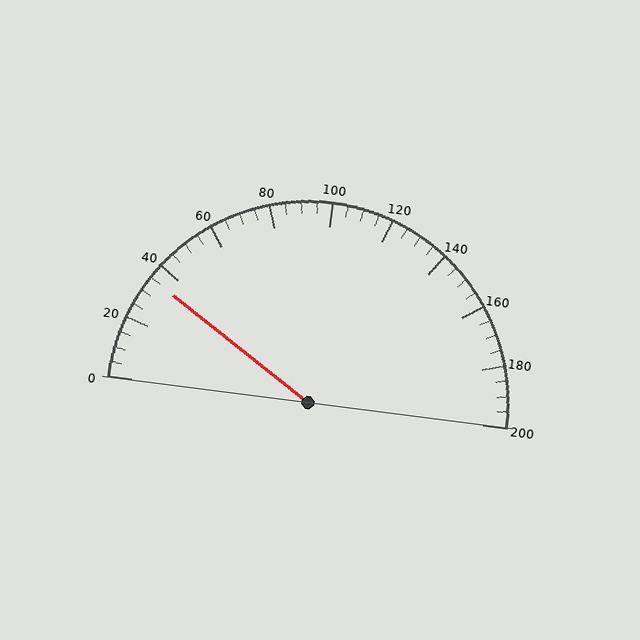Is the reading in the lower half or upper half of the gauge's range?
The reading is in the lower half of the range (0 to 200).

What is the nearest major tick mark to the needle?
The nearest major tick mark is 40.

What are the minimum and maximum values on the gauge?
The gauge ranges from 0 to 200.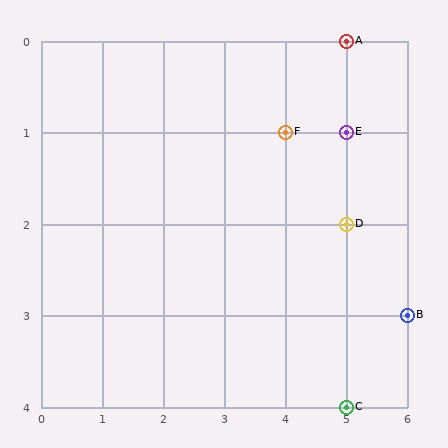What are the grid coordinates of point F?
Point F is at grid coordinates (4, 1).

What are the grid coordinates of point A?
Point A is at grid coordinates (5, 0).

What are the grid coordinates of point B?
Point B is at grid coordinates (6, 3).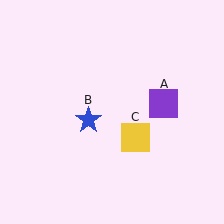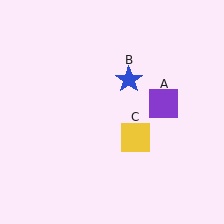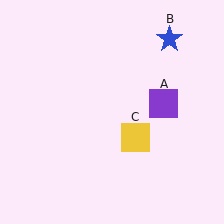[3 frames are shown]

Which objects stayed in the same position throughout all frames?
Purple square (object A) and yellow square (object C) remained stationary.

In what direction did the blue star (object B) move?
The blue star (object B) moved up and to the right.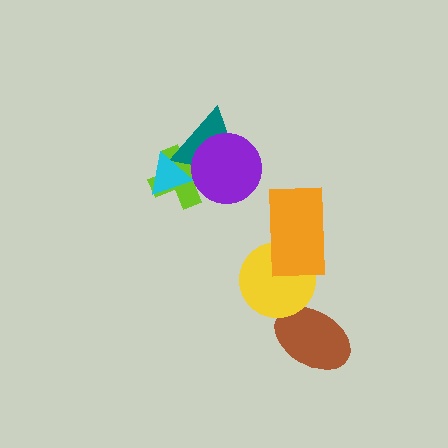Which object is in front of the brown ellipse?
The yellow circle is in front of the brown ellipse.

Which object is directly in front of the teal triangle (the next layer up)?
The cyan triangle is directly in front of the teal triangle.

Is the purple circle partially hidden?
No, no other shape covers it.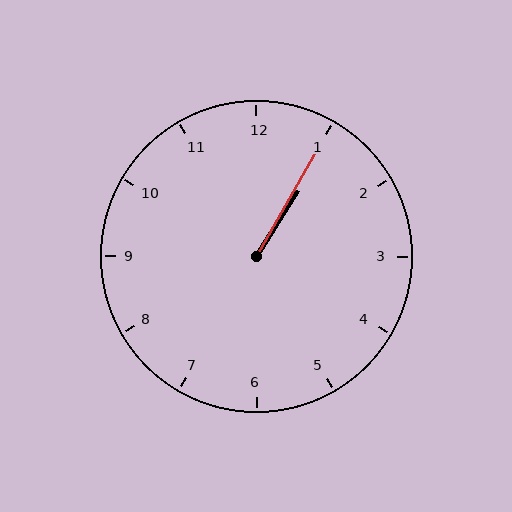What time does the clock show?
1:05.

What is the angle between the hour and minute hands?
Approximately 2 degrees.